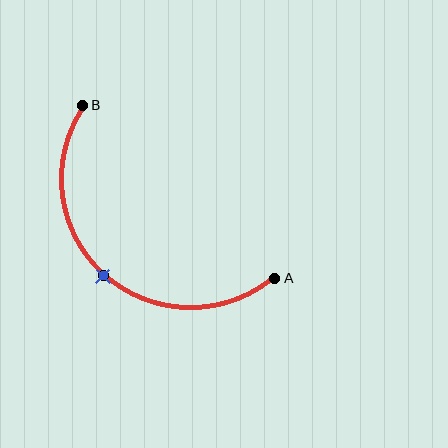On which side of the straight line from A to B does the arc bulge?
The arc bulges below and to the left of the straight line connecting A and B.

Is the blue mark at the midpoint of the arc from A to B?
Yes. The blue mark lies on the arc at equal arc-length from both A and B — it is the arc midpoint.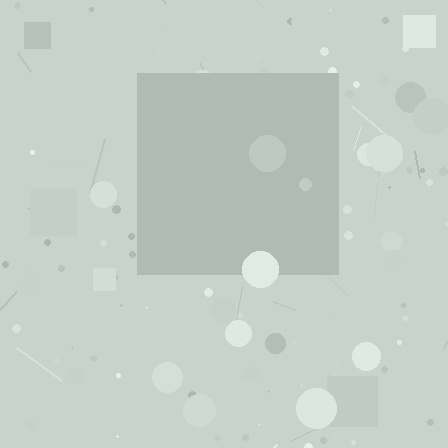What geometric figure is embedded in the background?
A square is embedded in the background.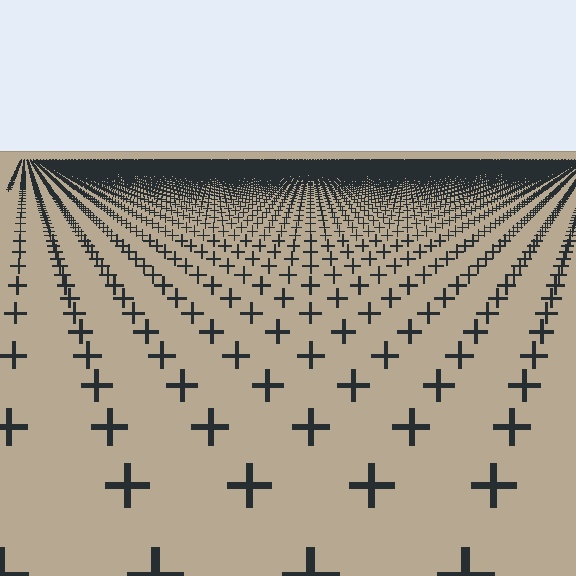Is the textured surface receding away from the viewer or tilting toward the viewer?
The surface is receding away from the viewer. Texture elements get smaller and denser toward the top.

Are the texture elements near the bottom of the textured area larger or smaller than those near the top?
Larger. Near the bottom, elements are closer to the viewer and appear at a bigger on-screen size.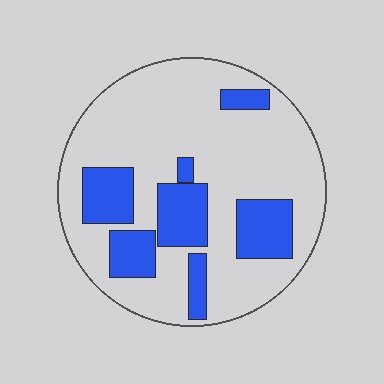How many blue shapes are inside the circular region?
7.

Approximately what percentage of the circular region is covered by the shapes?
Approximately 25%.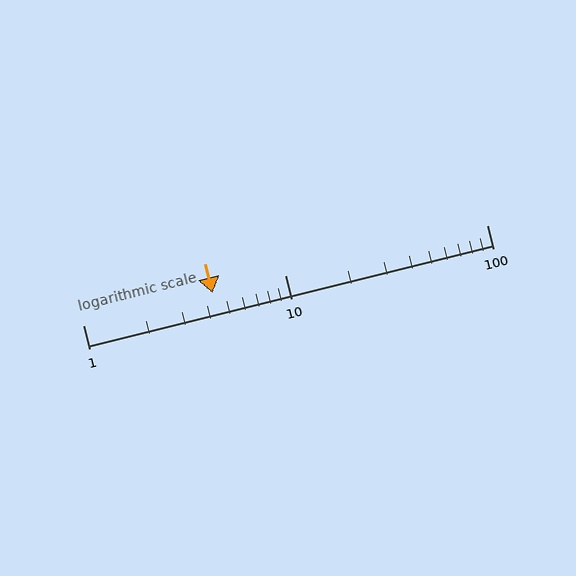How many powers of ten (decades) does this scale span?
The scale spans 2 decades, from 1 to 100.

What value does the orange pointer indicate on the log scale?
The pointer indicates approximately 4.4.